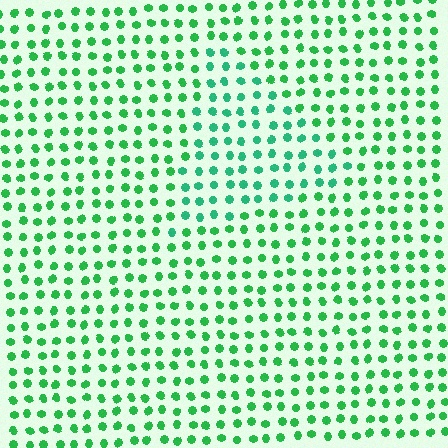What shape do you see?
I see a triangle.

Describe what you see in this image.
The image is filled with small green elements in a uniform arrangement. A triangle-shaped region is visible where the elements are tinted to a slightly different hue, forming a subtle color boundary.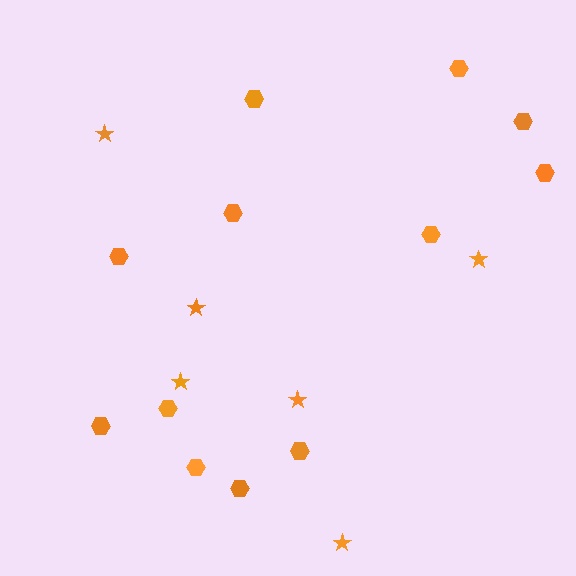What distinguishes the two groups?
There are 2 groups: one group of hexagons (12) and one group of stars (6).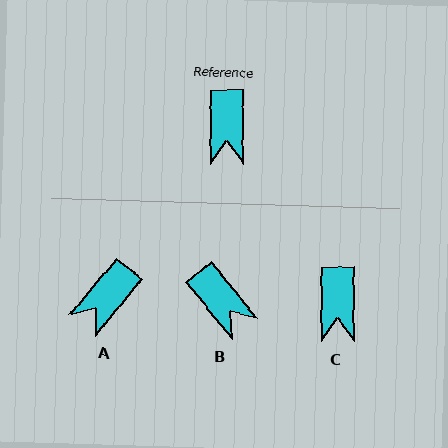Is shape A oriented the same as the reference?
No, it is off by about 40 degrees.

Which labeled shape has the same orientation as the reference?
C.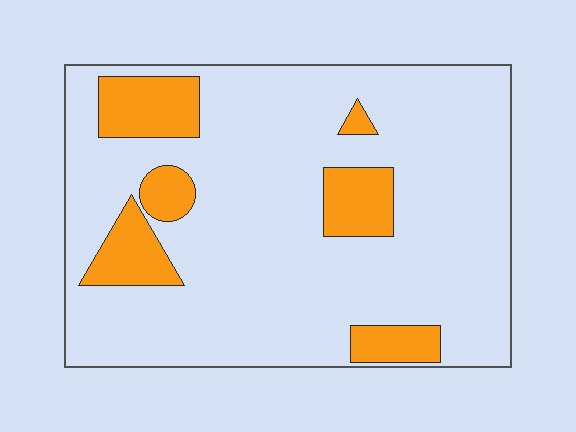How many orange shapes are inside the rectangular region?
6.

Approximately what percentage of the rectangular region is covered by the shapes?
Approximately 15%.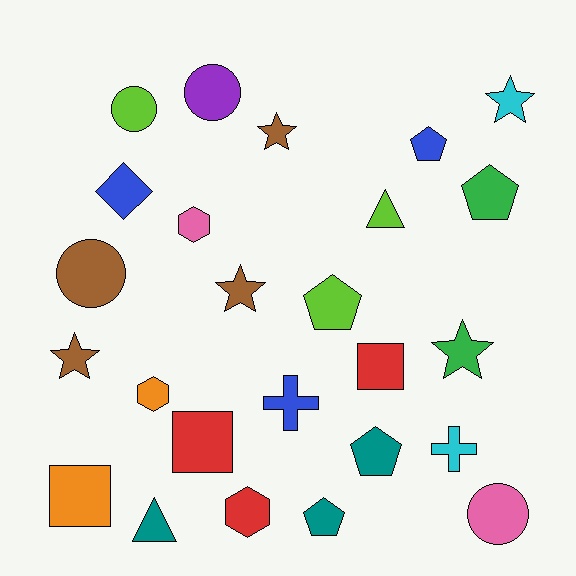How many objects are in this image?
There are 25 objects.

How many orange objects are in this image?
There are 2 orange objects.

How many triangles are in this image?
There are 2 triangles.